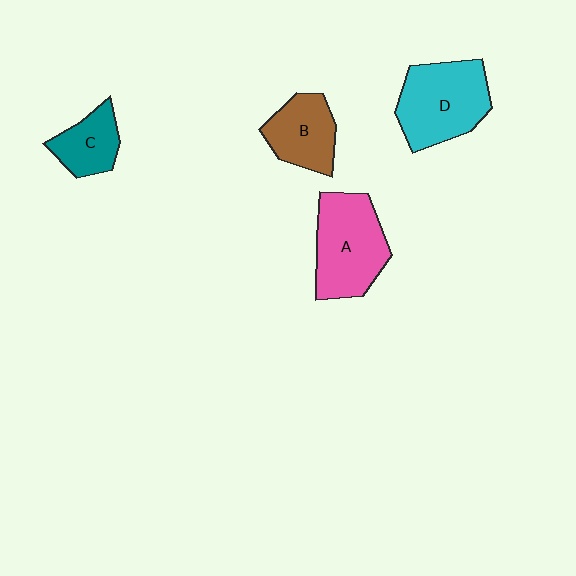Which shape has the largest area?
Shape A (pink).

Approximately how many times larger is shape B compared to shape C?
Approximately 1.3 times.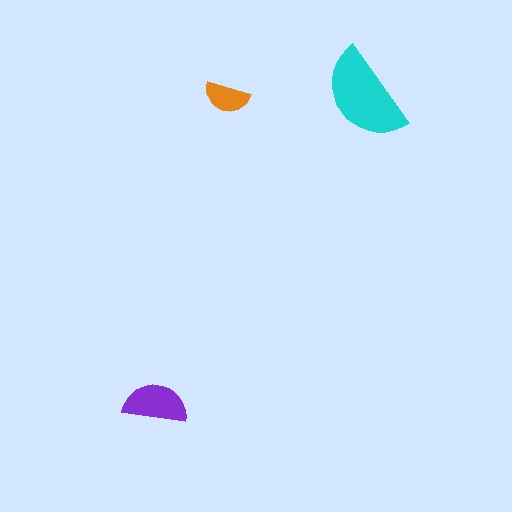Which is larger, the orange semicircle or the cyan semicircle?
The cyan one.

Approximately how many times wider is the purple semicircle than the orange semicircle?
About 1.5 times wider.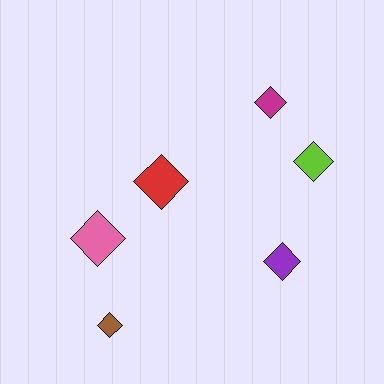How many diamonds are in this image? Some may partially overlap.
There are 6 diamonds.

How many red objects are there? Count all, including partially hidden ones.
There is 1 red object.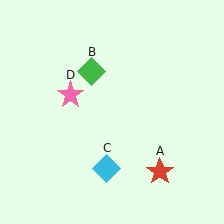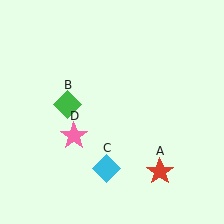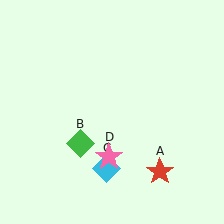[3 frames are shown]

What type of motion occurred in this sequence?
The green diamond (object B), pink star (object D) rotated counterclockwise around the center of the scene.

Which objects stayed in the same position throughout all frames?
Red star (object A) and cyan diamond (object C) remained stationary.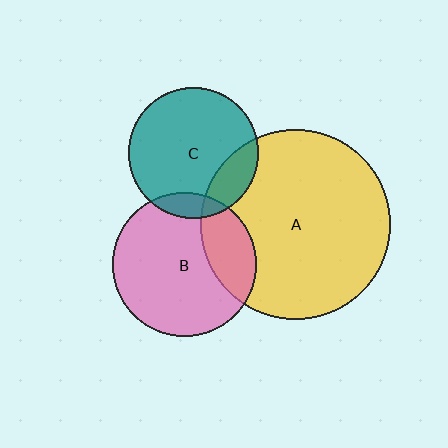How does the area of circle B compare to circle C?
Approximately 1.2 times.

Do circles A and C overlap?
Yes.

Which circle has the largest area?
Circle A (yellow).